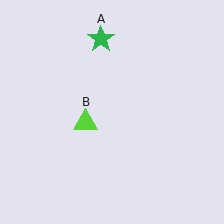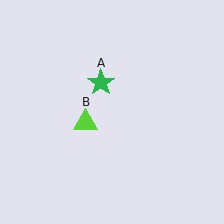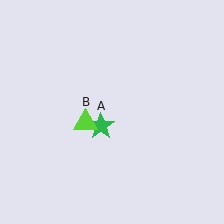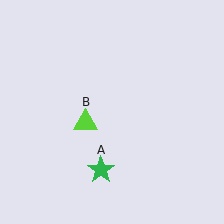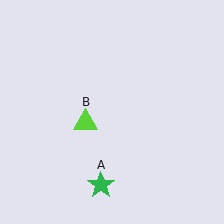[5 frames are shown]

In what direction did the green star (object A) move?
The green star (object A) moved down.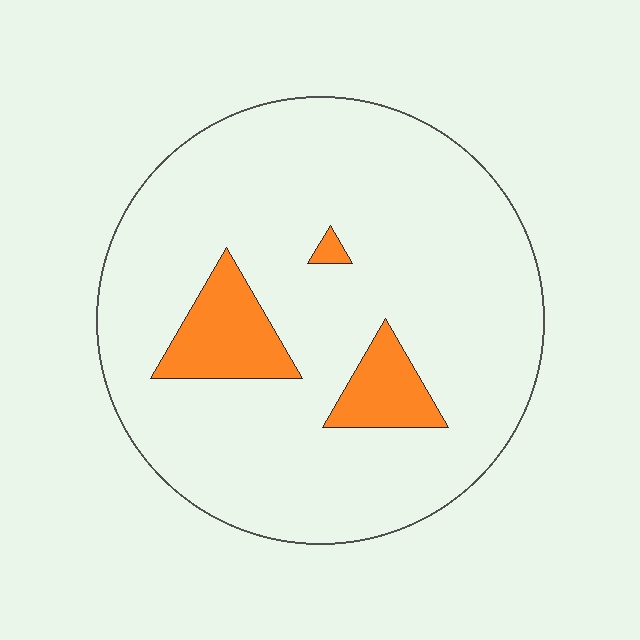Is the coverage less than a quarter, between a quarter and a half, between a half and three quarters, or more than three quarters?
Less than a quarter.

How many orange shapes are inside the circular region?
3.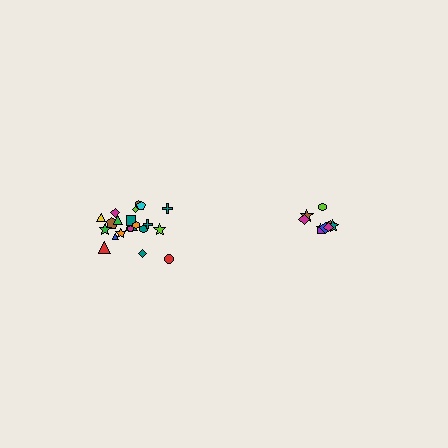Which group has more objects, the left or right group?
The left group.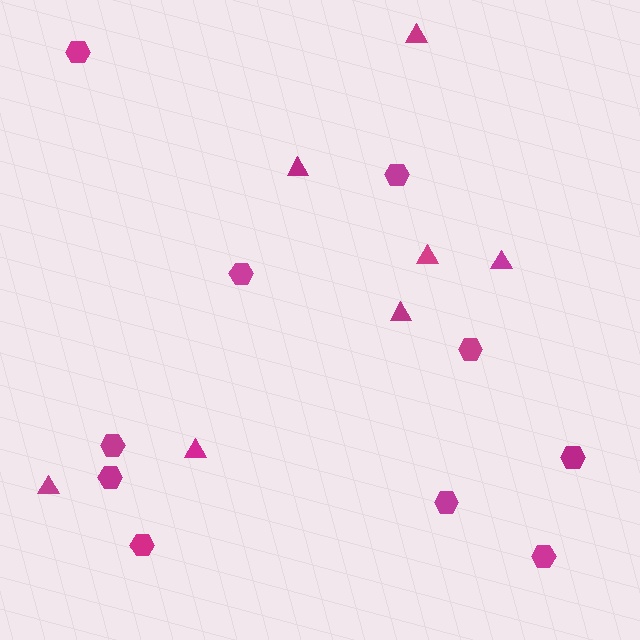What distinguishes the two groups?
There are 2 groups: one group of hexagons (10) and one group of triangles (7).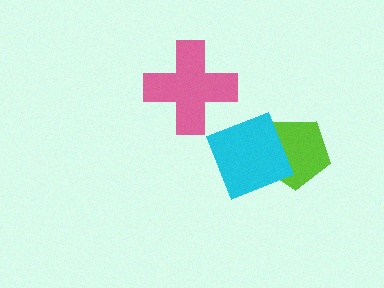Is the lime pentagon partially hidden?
Yes, it is partially covered by another shape.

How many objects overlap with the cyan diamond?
1 object overlaps with the cyan diamond.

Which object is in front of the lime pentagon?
The cyan diamond is in front of the lime pentagon.